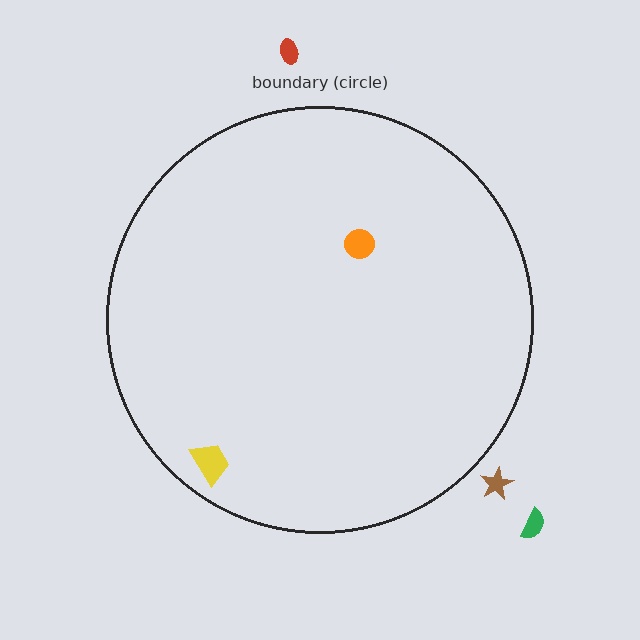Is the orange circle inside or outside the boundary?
Inside.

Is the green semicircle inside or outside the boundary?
Outside.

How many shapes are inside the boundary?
2 inside, 3 outside.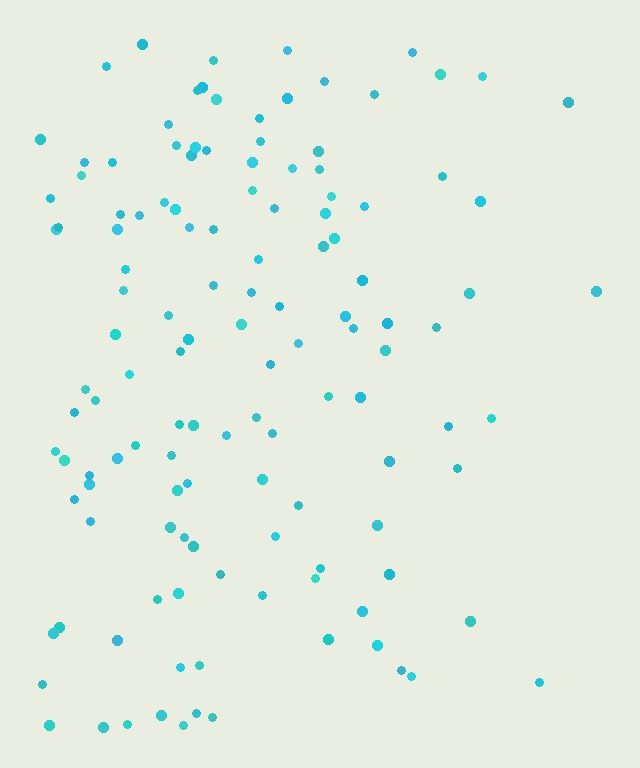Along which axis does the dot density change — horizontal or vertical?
Horizontal.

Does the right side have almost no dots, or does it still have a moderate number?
Still a moderate number, just noticeably fewer than the left.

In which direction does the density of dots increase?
From right to left, with the left side densest.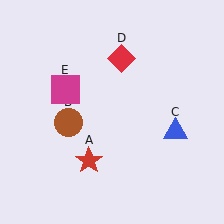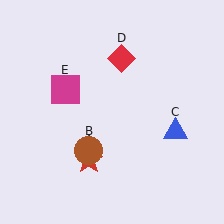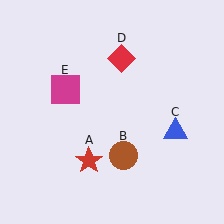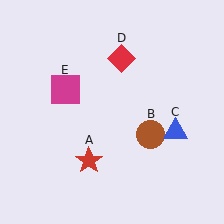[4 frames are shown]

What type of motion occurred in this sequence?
The brown circle (object B) rotated counterclockwise around the center of the scene.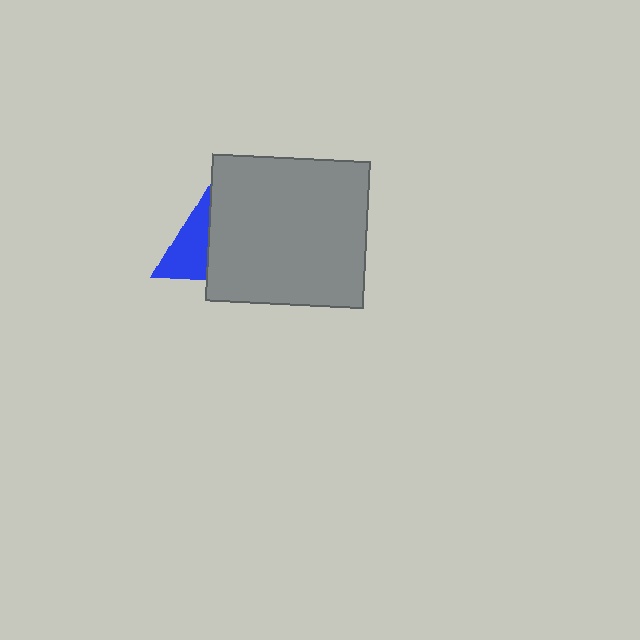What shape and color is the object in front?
The object in front is a gray rectangle.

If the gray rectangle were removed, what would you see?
You would see the complete blue triangle.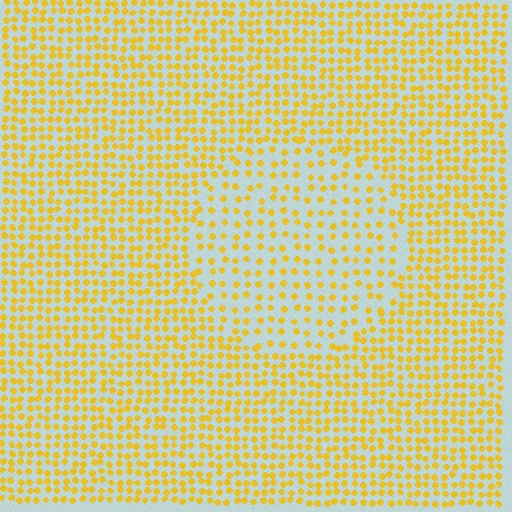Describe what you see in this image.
The image contains small yellow elements arranged at two different densities. A circle-shaped region is visible where the elements are less densely packed than the surrounding area.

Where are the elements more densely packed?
The elements are more densely packed outside the circle boundary.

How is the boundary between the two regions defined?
The boundary is defined by a change in element density (approximately 1.8x ratio). All elements are the same color, size, and shape.